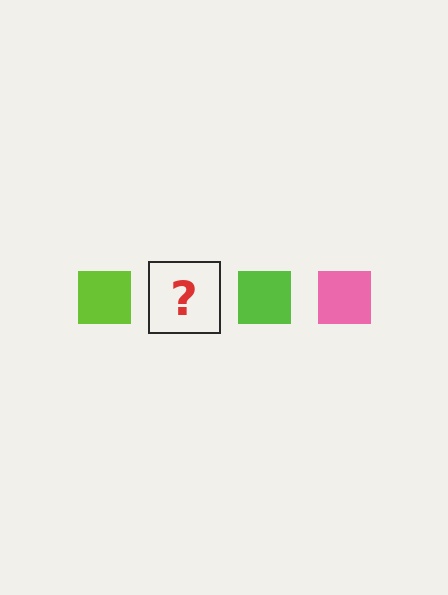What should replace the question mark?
The question mark should be replaced with a pink square.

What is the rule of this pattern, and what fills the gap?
The rule is that the pattern cycles through lime, pink squares. The gap should be filled with a pink square.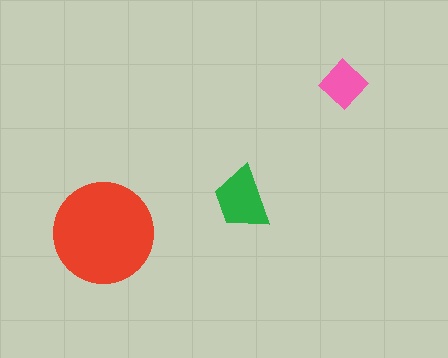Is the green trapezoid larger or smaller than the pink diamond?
Larger.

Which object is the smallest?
The pink diamond.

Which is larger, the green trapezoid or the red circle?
The red circle.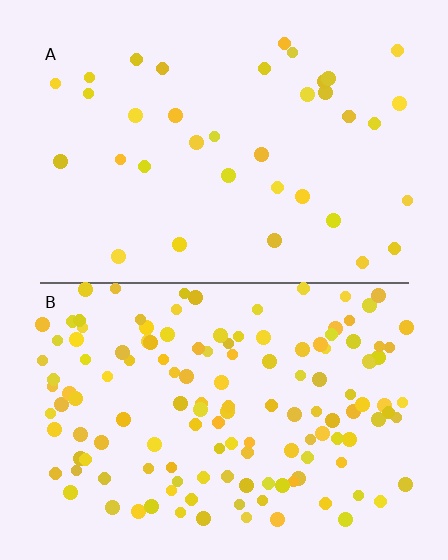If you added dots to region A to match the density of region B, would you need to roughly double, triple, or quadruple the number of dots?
Approximately quadruple.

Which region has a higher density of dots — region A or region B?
B (the bottom).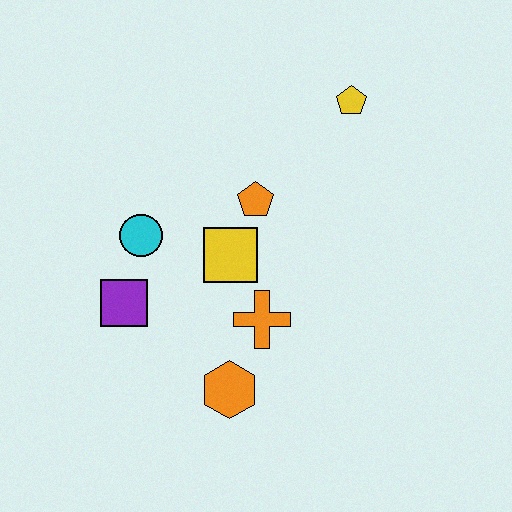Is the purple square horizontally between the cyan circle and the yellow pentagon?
No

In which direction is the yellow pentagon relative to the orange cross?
The yellow pentagon is above the orange cross.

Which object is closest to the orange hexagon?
The orange cross is closest to the orange hexagon.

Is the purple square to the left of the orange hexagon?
Yes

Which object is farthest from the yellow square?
The yellow pentagon is farthest from the yellow square.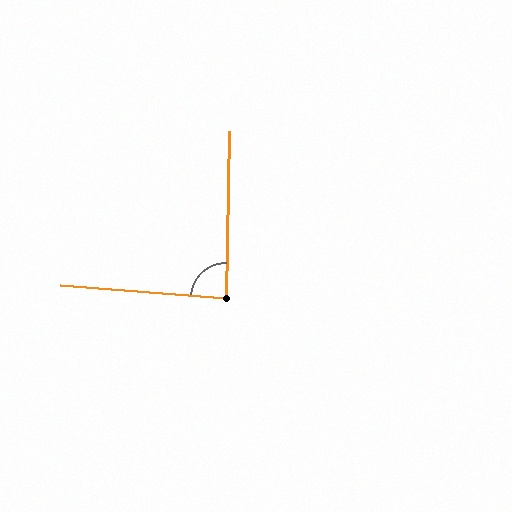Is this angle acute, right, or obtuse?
It is approximately a right angle.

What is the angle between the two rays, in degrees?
Approximately 86 degrees.